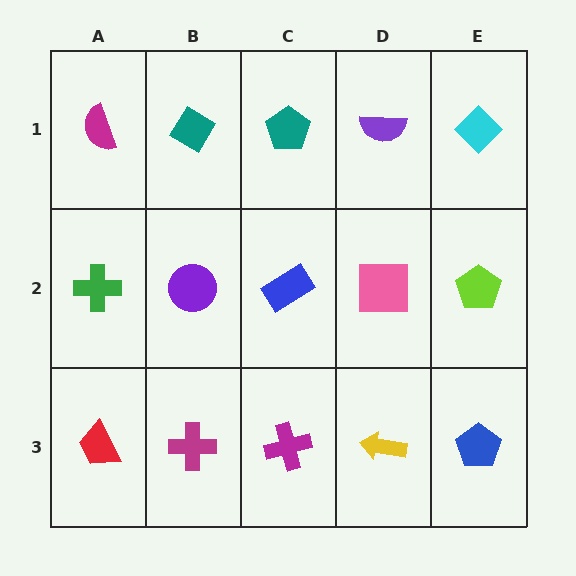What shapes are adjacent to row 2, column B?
A teal diamond (row 1, column B), a magenta cross (row 3, column B), a green cross (row 2, column A), a blue rectangle (row 2, column C).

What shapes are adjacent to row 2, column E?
A cyan diamond (row 1, column E), a blue pentagon (row 3, column E), a pink square (row 2, column D).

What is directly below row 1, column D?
A pink square.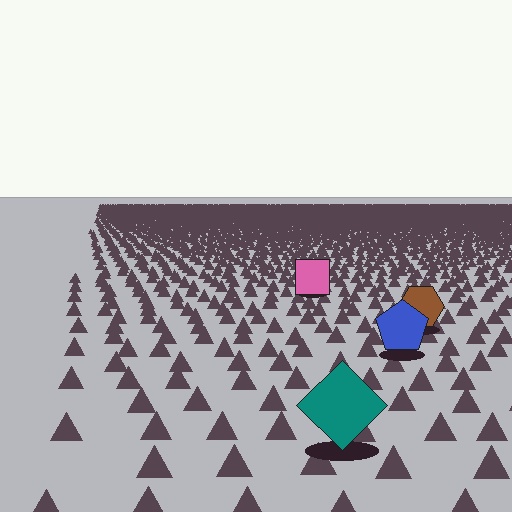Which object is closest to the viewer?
The teal diamond is closest. The texture marks near it are larger and more spread out.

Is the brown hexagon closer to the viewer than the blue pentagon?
No. The blue pentagon is closer — you can tell from the texture gradient: the ground texture is coarser near it.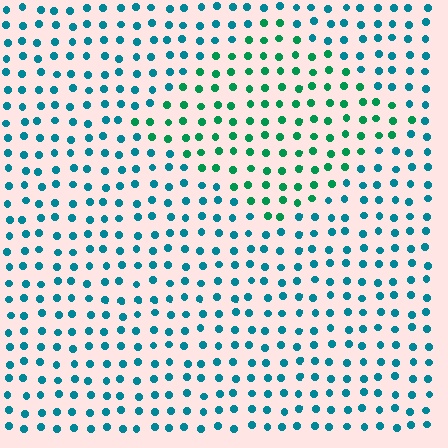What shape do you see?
I see a diamond.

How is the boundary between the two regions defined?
The boundary is defined purely by a slight shift in hue (about 37 degrees). Spacing, size, and orientation are identical on both sides.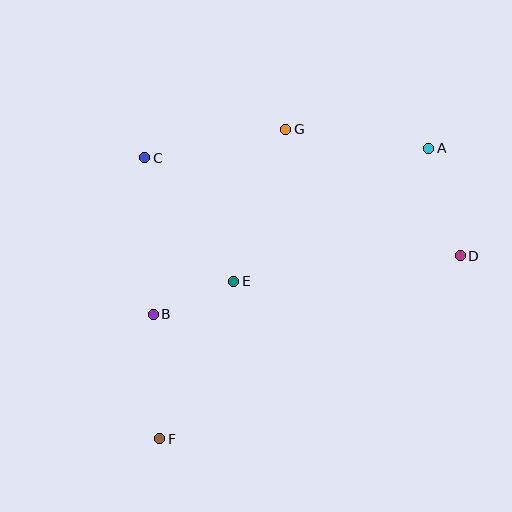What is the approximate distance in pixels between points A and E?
The distance between A and E is approximately 236 pixels.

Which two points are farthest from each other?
Points A and F are farthest from each other.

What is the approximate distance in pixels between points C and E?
The distance between C and E is approximately 152 pixels.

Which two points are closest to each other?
Points B and E are closest to each other.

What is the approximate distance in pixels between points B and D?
The distance between B and D is approximately 313 pixels.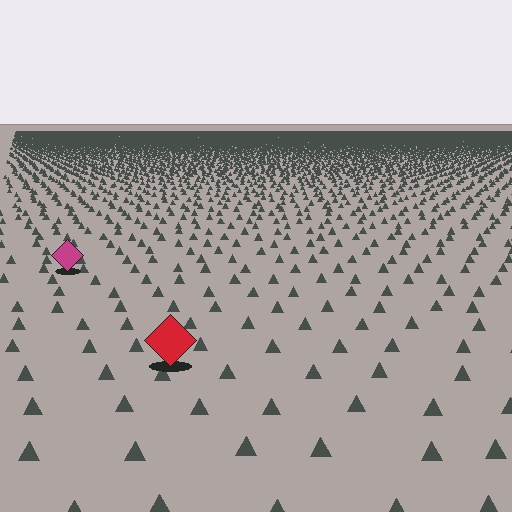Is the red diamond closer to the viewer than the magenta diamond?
Yes. The red diamond is closer — you can tell from the texture gradient: the ground texture is coarser near it.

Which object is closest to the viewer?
The red diamond is closest. The texture marks near it are larger and more spread out.